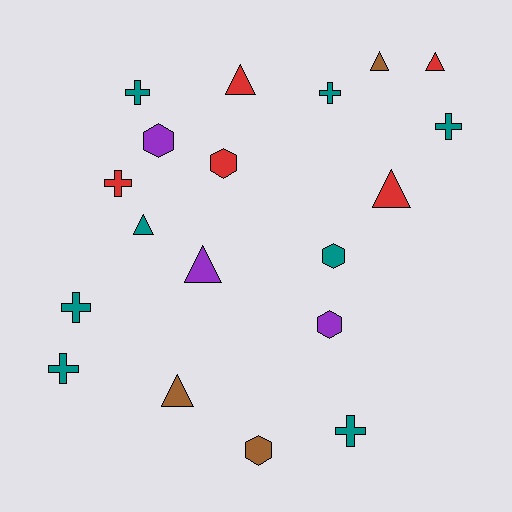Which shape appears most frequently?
Triangle, with 7 objects.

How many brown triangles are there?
There are 2 brown triangles.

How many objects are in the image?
There are 19 objects.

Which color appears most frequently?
Teal, with 8 objects.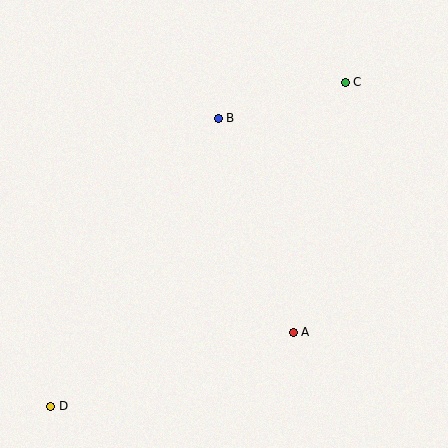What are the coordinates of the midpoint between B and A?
The midpoint between B and A is at (256, 225).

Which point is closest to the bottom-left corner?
Point D is closest to the bottom-left corner.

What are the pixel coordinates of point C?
Point C is at (346, 83).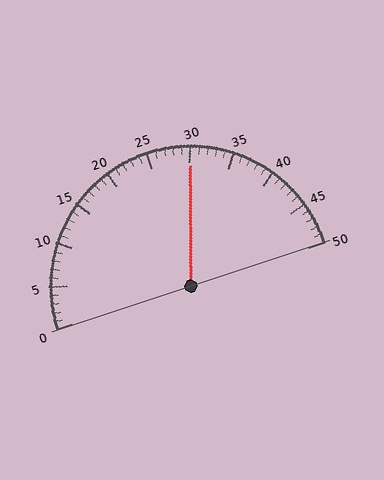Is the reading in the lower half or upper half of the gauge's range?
The reading is in the upper half of the range (0 to 50).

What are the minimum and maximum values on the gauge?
The gauge ranges from 0 to 50.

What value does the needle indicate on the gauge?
The needle indicates approximately 30.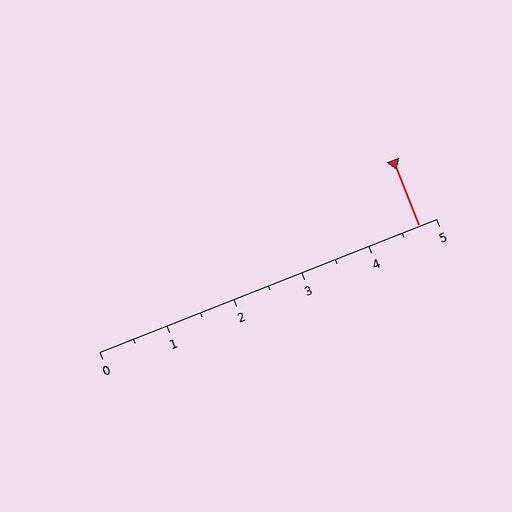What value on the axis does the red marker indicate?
The marker indicates approximately 4.8.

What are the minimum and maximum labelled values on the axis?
The axis runs from 0 to 5.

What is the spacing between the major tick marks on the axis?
The major ticks are spaced 1 apart.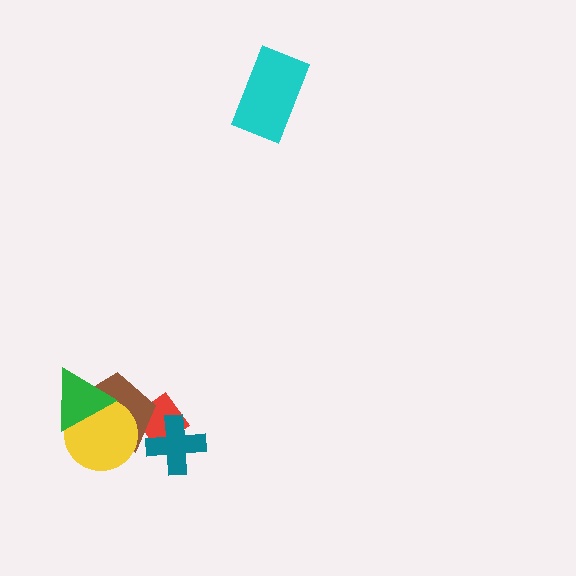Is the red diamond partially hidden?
Yes, it is partially covered by another shape.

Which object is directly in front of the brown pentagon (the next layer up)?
The yellow circle is directly in front of the brown pentagon.